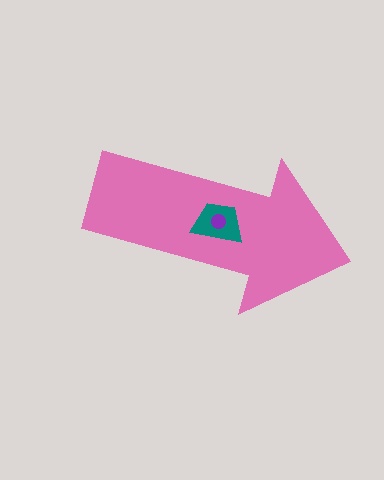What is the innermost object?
The purple circle.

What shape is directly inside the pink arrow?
The teal trapezoid.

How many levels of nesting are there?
3.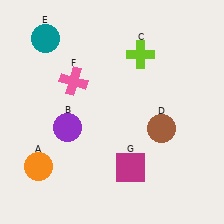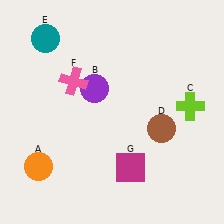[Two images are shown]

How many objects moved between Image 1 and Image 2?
2 objects moved between the two images.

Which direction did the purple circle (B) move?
The purple circle (B) moved up.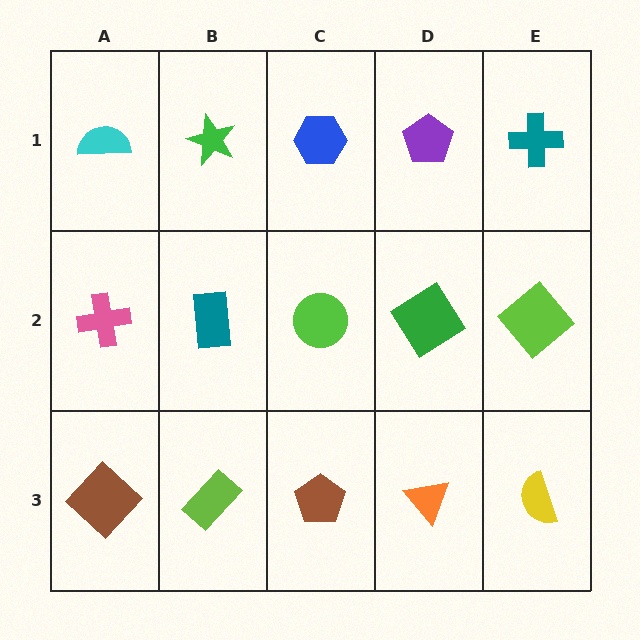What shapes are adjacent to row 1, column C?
A lime circle (row 2, column C), a green star (row 1, column B), a purple pentagon (row 1, column D).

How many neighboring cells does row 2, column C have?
4.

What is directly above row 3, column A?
A pink cross.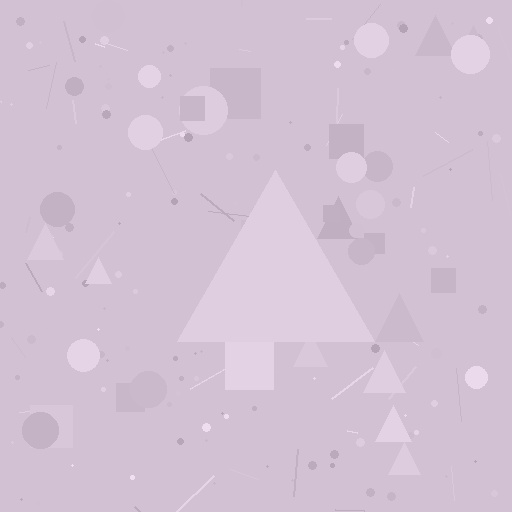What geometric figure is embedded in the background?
A triangle is embedded in the background.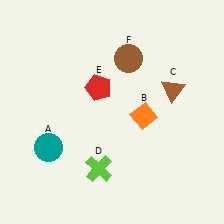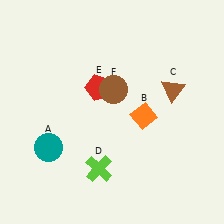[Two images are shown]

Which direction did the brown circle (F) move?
The brown circle (F) moved down.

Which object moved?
The brown circle (F) moved down.